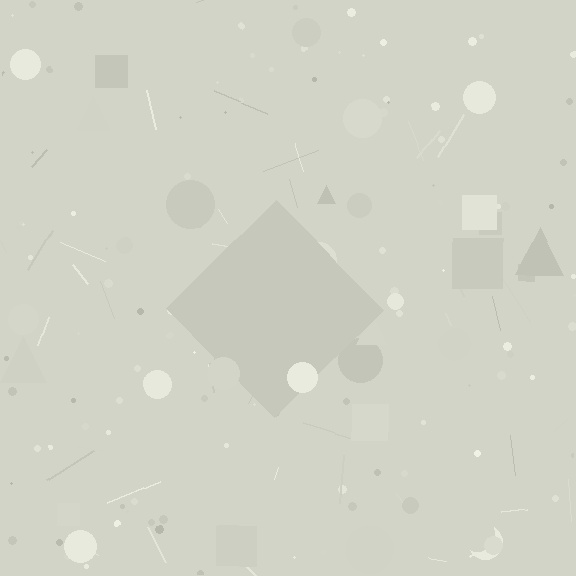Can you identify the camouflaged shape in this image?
The camouflaged shape is a diamond.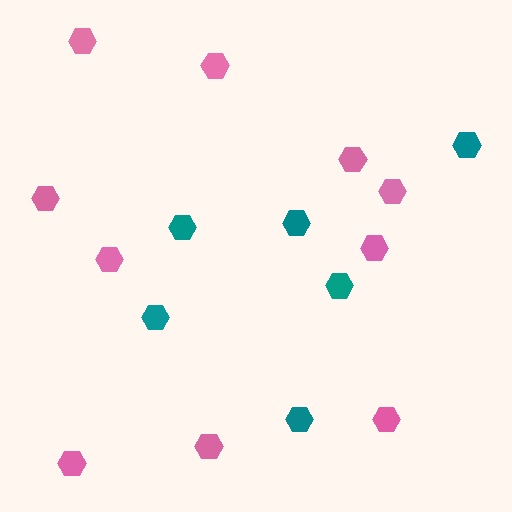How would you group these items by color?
There are 2 groups: one group of pink hexagons (10) and one group of teal hexagons (6).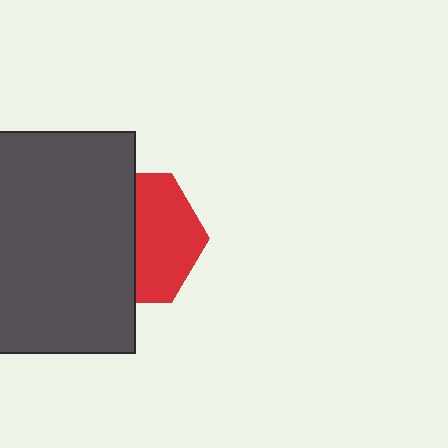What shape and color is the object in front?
The object in front is a dark gray rectangle.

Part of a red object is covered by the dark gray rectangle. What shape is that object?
It is a hexagon.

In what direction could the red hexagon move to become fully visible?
The red hexagon could move right. That would shift it out from behind the dark gray rectangle entirely.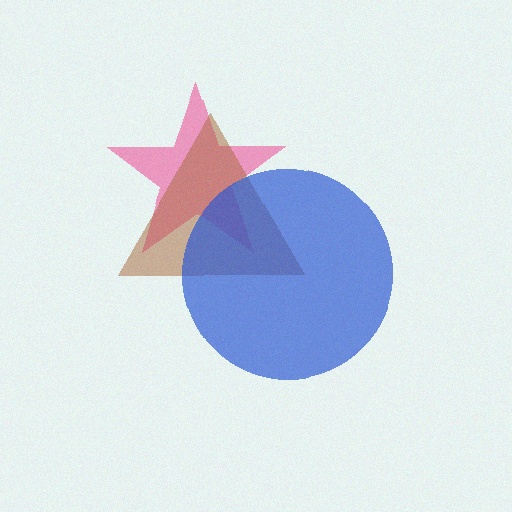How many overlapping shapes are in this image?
There are 3 overlapping shapes in the image.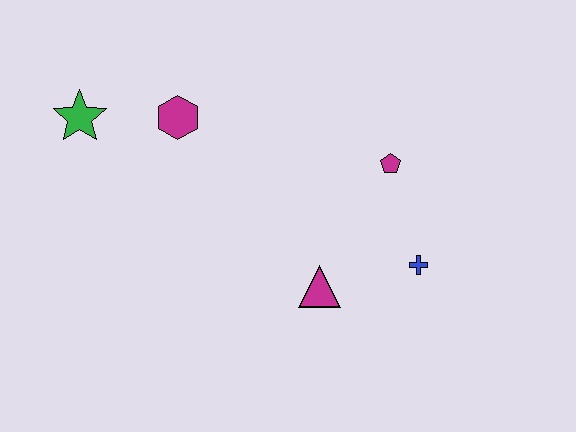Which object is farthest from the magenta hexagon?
The blue cross is farthest from the magenta hexagon.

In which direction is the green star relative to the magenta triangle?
The green star is to the left of the magenta triangle.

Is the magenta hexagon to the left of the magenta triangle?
Yes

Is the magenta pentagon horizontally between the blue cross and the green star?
Yes